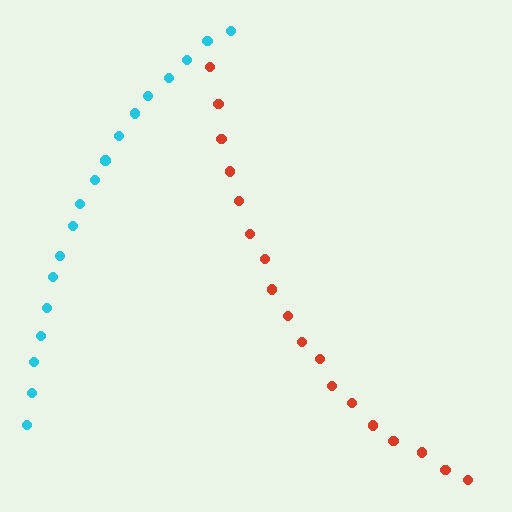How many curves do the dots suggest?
There are 2 distinct paths.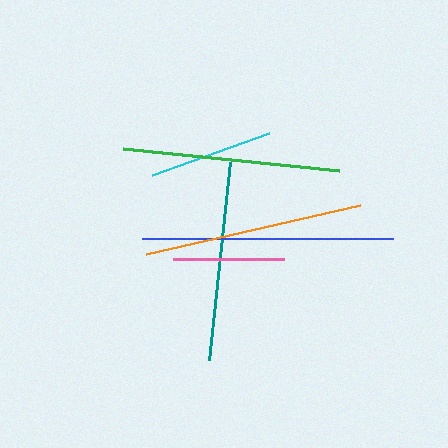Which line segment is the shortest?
The pink line is the shortest at approximately 111 pixels.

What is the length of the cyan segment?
The cyan segment is approximately 124 pixels long.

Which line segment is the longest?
The blue line is the longest at approximately 251 pixels.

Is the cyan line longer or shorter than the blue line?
The blue line is longer than the cyan line.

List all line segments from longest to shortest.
From longest to shortest: blue, orange, green, teal, cyan, pink.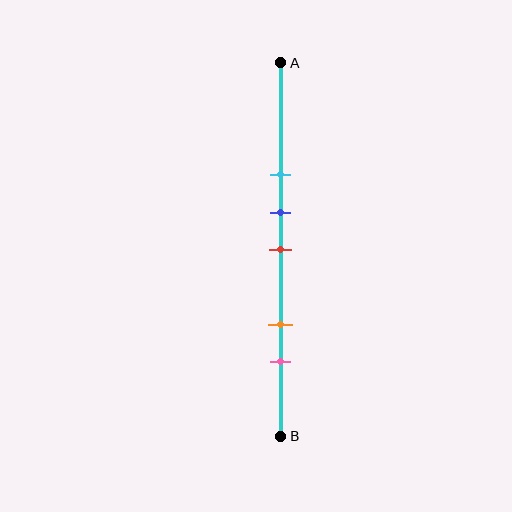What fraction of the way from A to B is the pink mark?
The pink mark is approximately 80% (0.8) of the way from A to B.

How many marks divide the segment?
There are 5 marks dividing the segment.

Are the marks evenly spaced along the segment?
No, the marks are not evenly spaced.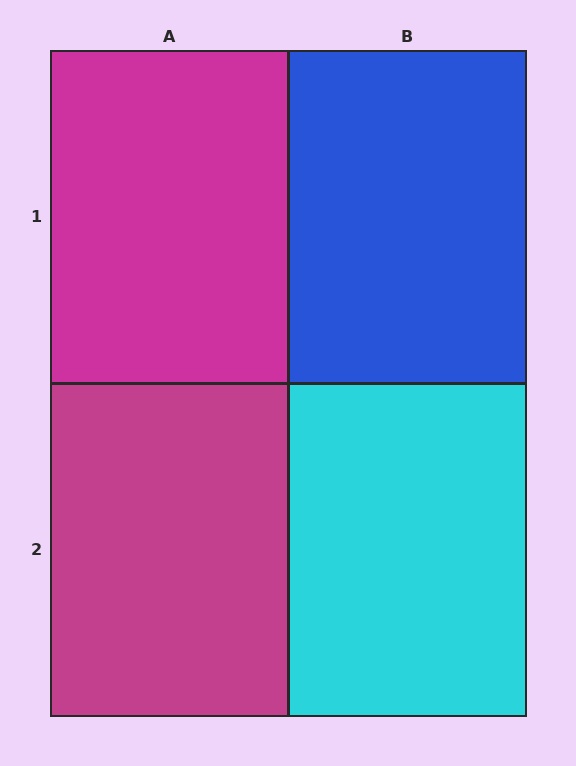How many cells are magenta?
2 cells are magenta.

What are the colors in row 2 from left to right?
Magenta, cyan.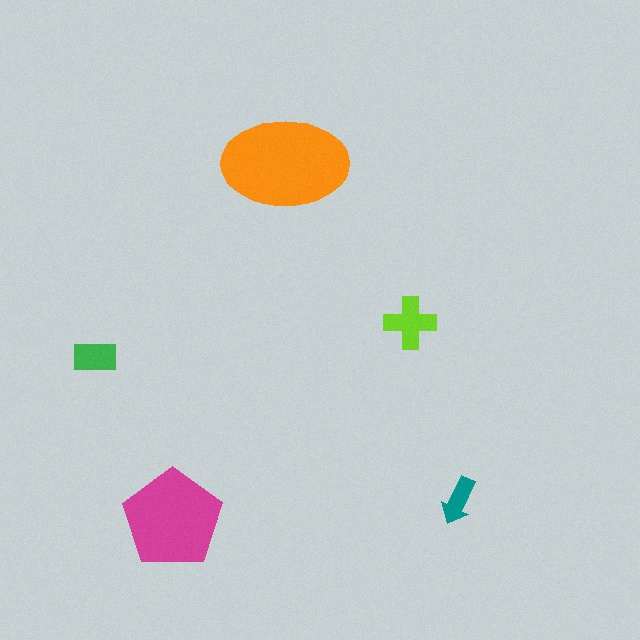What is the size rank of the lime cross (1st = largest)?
3rd.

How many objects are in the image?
There are 5 objects in the image.